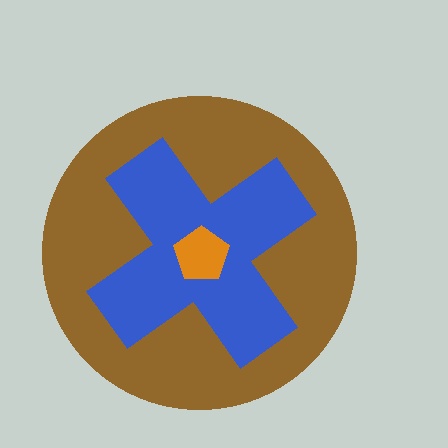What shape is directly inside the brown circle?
The blue cross.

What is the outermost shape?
The brown circle.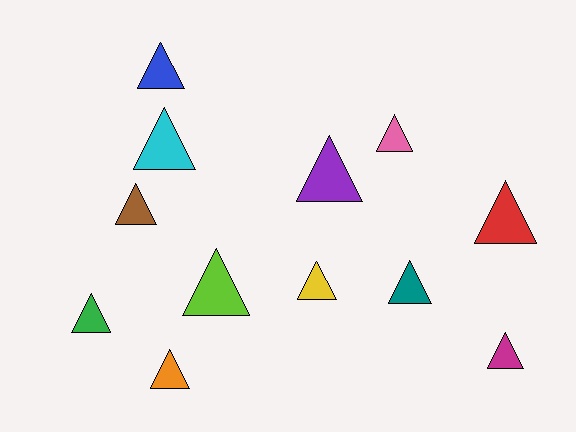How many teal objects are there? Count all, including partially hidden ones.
There is 1 teal object.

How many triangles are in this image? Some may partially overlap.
There are 12 triangles.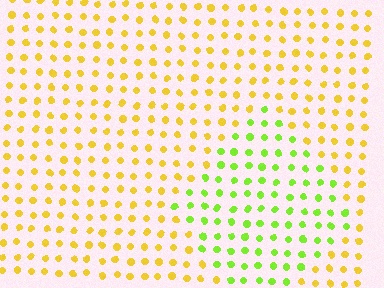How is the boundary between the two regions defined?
The boundary is defined purely by a slight shift in hue (about 47 degrees). Spacing, size, and orientation are identical on both sides.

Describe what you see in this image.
The image is filled with small yellow elements in a uniform arrangement. A diamond-shaped region is visible where the elements are tinted to a slightly different hue, forming a subtle color boundary.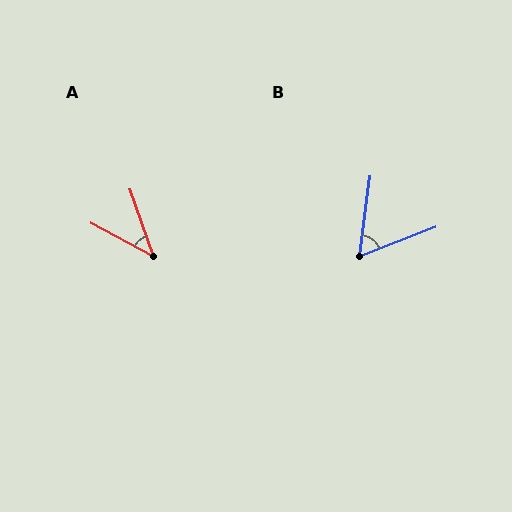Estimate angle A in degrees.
Approximately 43 degrees.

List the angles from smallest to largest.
A (43°), B (62°).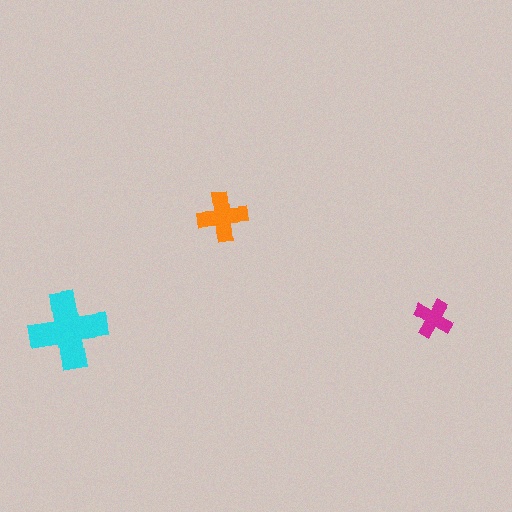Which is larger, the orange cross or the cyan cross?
The cyan one.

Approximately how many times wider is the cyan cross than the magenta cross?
About 2 times wider.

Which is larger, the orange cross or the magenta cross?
The orange one.